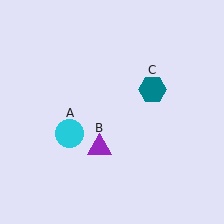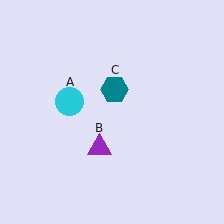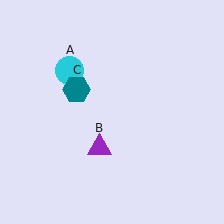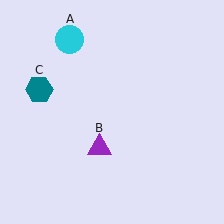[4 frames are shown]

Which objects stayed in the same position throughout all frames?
Purple triangle (object B) remained stationary.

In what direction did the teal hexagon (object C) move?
The teal hexagon (object C) moved left.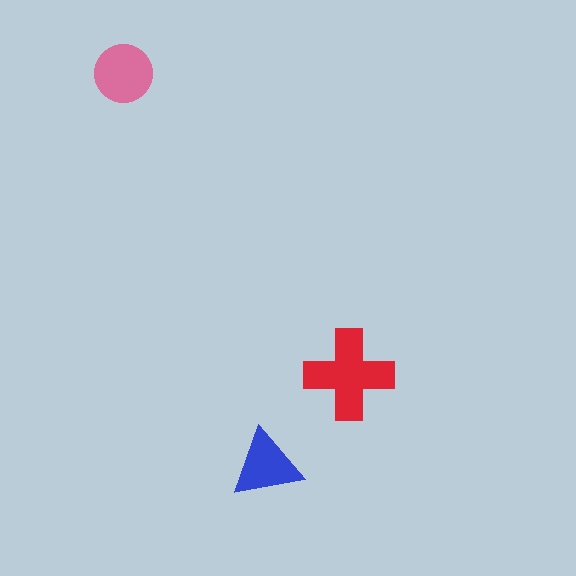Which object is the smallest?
The blue triangle.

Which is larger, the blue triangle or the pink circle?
The pink circle.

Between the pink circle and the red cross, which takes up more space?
The red cross.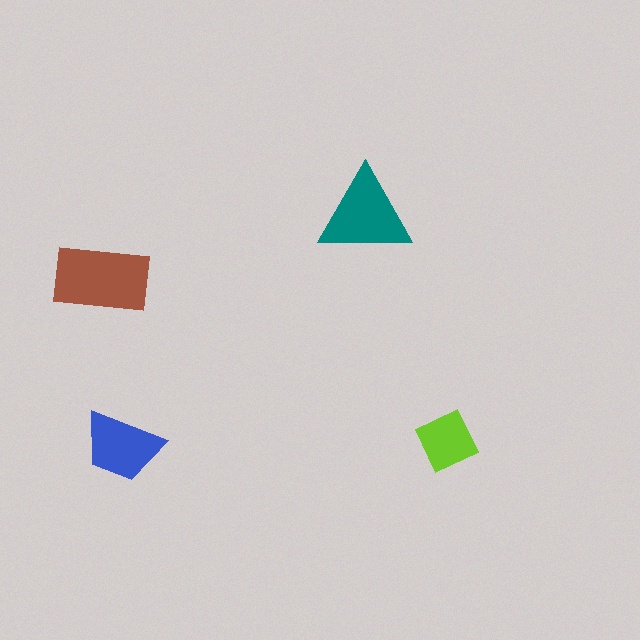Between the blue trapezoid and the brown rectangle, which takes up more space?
The brown rectangle.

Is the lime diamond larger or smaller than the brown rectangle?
Smaller.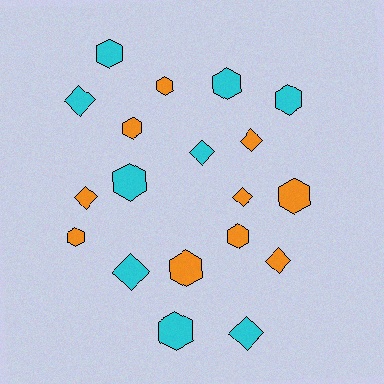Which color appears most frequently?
Orange, with 10 objects.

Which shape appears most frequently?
Hexagon, with 11 objects.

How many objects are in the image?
There are 19 objects.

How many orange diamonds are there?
There are 4 orange diamonds.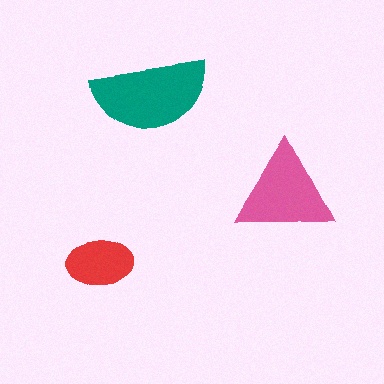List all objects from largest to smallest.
The teal semicircle, the pink triangle, the red ellipse.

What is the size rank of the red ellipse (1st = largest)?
3rd.